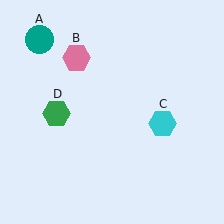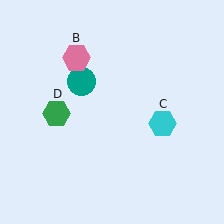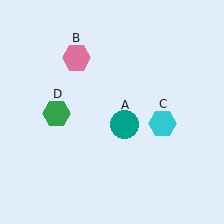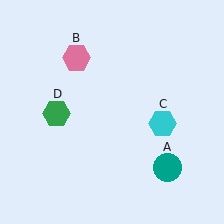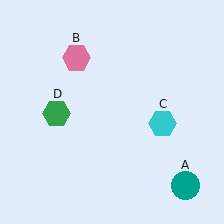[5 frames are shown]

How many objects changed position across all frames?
1 object changed position: teal circle (object A).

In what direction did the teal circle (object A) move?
The teal circle (object A) moved down and to the right.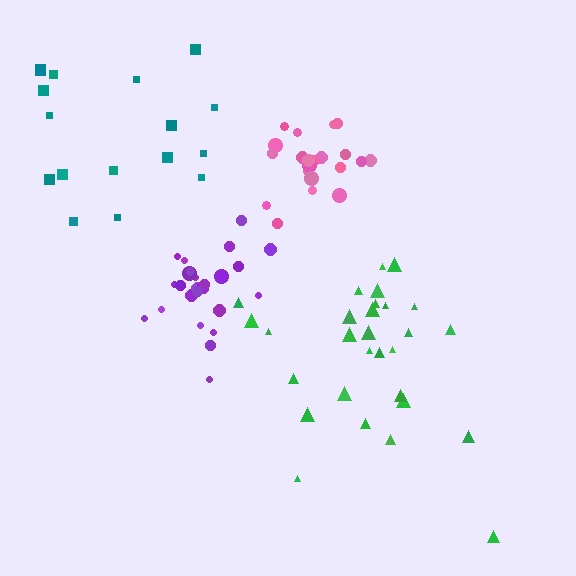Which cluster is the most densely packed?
Pink.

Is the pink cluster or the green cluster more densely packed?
Pink.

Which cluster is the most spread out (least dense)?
Teal.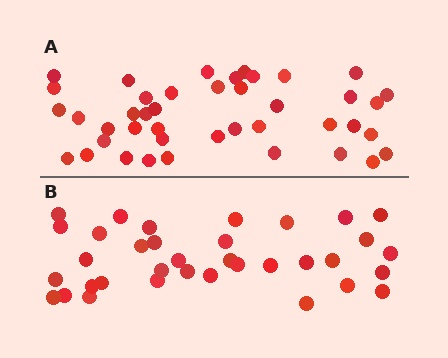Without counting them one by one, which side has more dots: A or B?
Region A (the top region) has more dots.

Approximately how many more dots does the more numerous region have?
Region A has roughly 8 or so more dots than region B.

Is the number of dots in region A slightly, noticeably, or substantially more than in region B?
Region A has only slightly more — the two regions are fairly close. The ratio is roughly 1.2 to 1.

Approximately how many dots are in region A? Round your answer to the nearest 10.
About 40 dots. (The exact count is 42, which rounds to 40.)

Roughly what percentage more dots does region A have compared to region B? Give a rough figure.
About 20% more.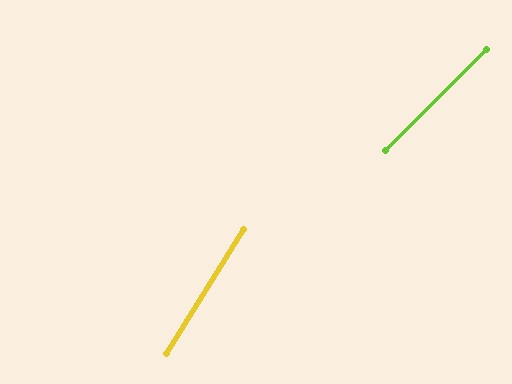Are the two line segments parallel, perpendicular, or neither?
Neither parallel nor perpendicular — they differ by about 13°.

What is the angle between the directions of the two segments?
Approximately 13 degrees.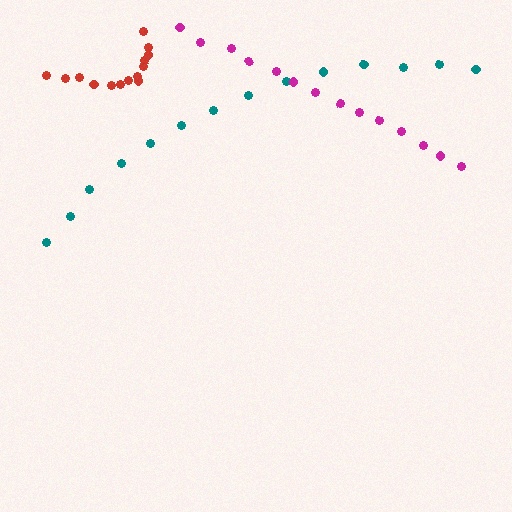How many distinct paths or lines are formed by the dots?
There are 3 distinct paths.